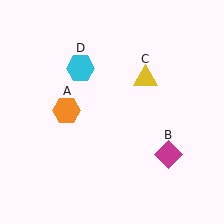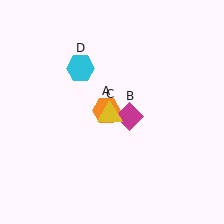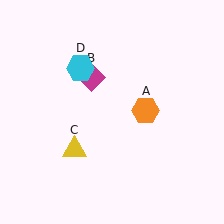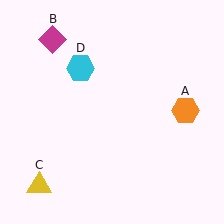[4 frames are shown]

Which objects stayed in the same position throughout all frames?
Cyan hexagon (object D) remained stationary.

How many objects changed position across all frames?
3 objects changed position: orange hexagon (object A), magenta diamond (object B), yellow triangle (object C).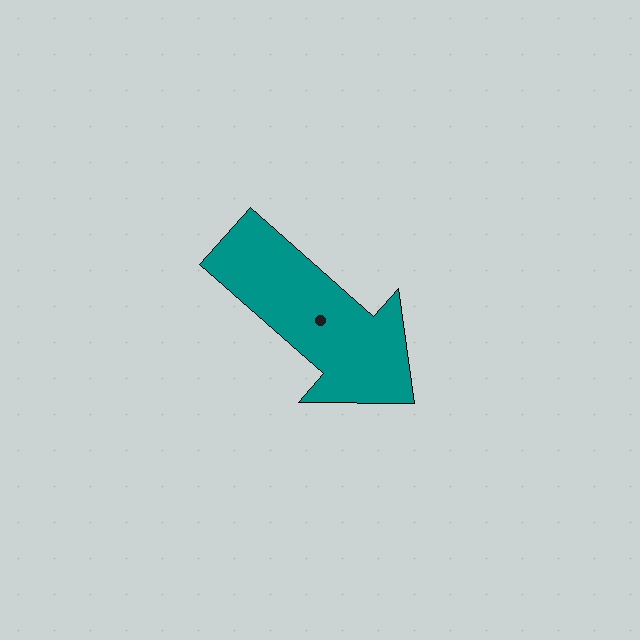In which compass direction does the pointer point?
Southeast.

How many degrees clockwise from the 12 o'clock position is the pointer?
Approximately 131 degrees.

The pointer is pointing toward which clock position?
Roughly 4 o'clock.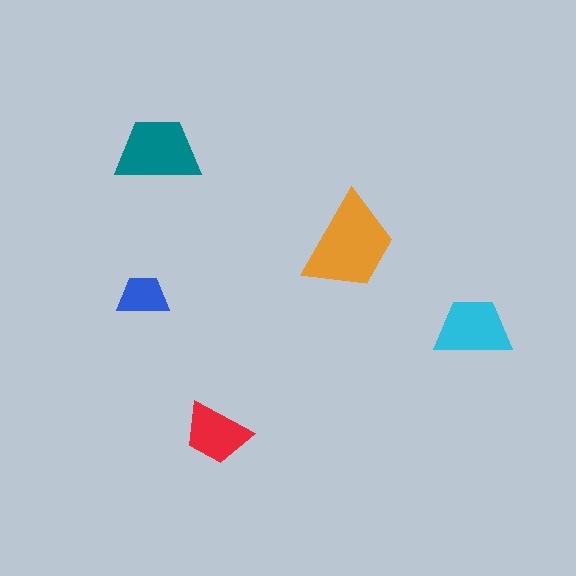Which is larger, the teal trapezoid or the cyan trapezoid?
The teal one.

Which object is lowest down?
The red trapezoid is bottommost.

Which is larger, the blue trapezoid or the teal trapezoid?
The teal one.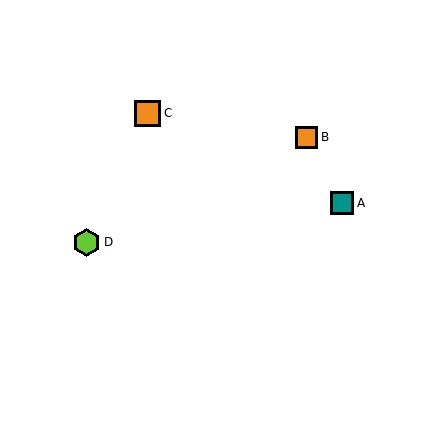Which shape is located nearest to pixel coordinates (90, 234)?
The lime hexagon (labeled D) at (86, 242) is nearest to that location.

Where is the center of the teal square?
The center of the teal square is at (342, 203).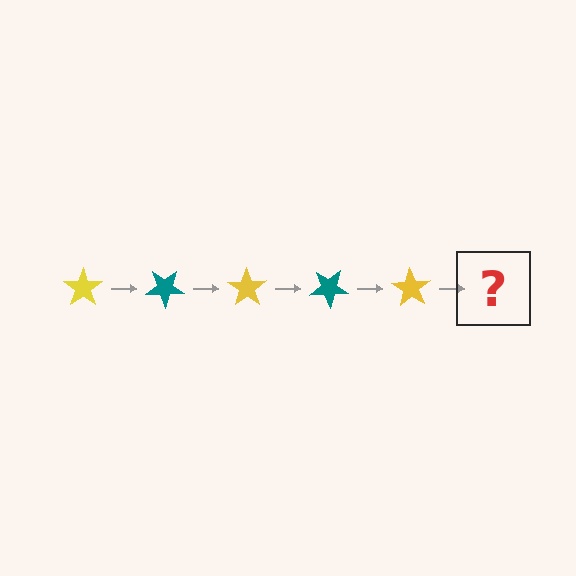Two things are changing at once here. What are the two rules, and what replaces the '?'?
The two rules are that it rotates 35 degrees each step and the color cycles through yellow and teal. The '?' should be a teal star, rotated 175 degrees from the start.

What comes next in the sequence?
The next element should be a teal star, rotated 175 degrees from the start.